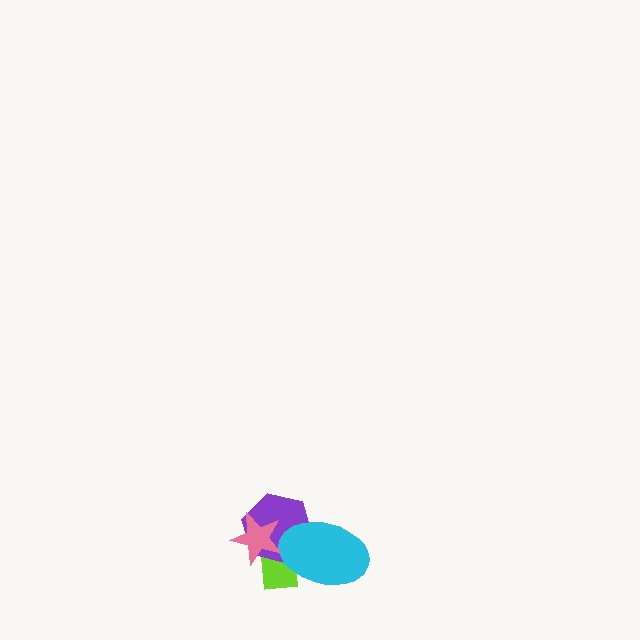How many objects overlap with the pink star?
2 objects overlap with the pink star.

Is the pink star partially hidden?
No, no other shape covers it.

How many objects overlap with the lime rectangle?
3 objects overlap with the lime rectangle.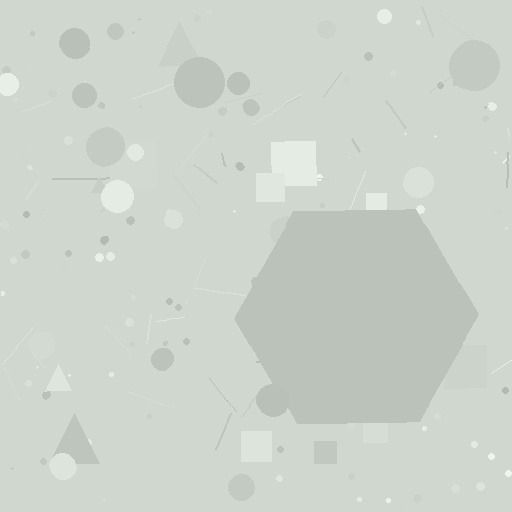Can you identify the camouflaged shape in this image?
The camouflaged shape is a hexagon.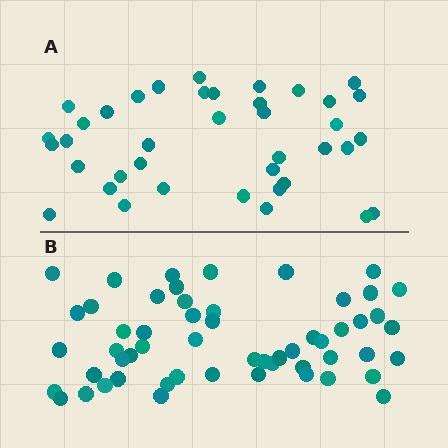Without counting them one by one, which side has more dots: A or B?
Region B (the bottom region) has more dots.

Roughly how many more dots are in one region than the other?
Region B has approximately 15 more dots than region A.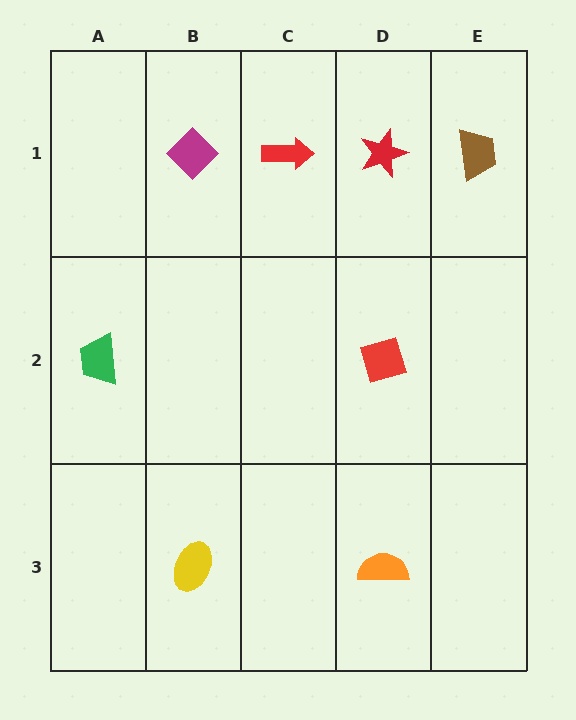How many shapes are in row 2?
2 shapes.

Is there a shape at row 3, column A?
No, that cell is empty.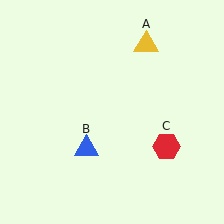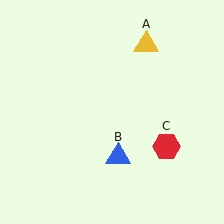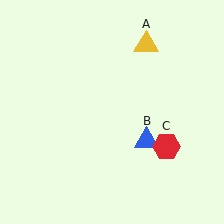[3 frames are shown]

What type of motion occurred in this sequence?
The blue triangle (object B) rotated counterclockwise around the center of the scene.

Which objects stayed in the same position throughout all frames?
Yellow triangle (object A) and red hexagon (object C) remained stationary.